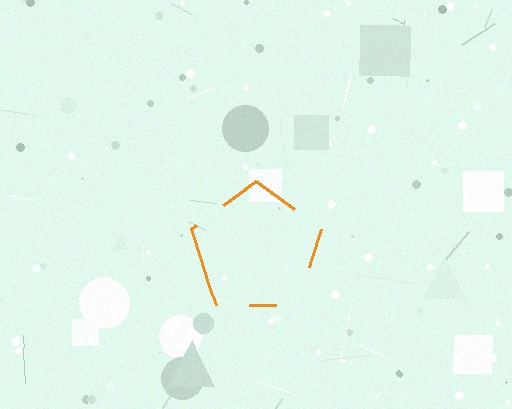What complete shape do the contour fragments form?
The contour fragments form a pentagon.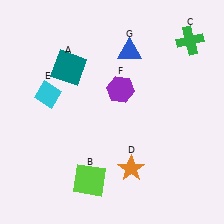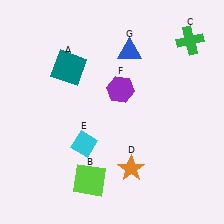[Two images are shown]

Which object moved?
The cyan diamond (E) moved down.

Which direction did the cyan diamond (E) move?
The cyan diamond (E) moved down.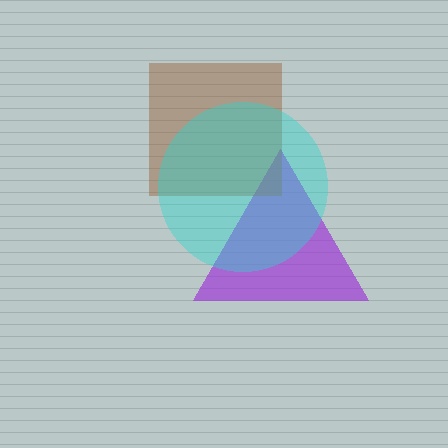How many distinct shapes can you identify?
There are 3 distinct shapes: a purple triangle, a brown square, a cyan circle.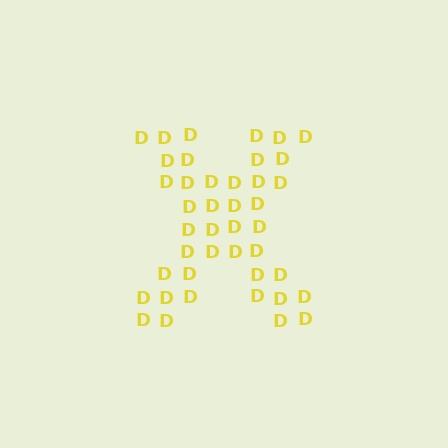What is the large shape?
The large shape is the letter X.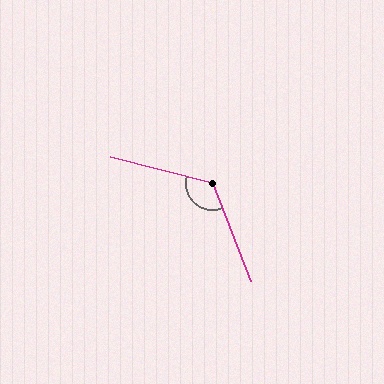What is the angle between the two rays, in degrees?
Approximately 125 degrees.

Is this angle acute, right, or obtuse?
It is obtuse.